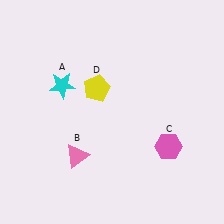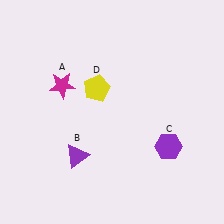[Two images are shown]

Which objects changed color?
A changed from cyan to magenta. B changed from pink to purple. C changed from pink to purple.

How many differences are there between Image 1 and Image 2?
There are 3 differences between the two images.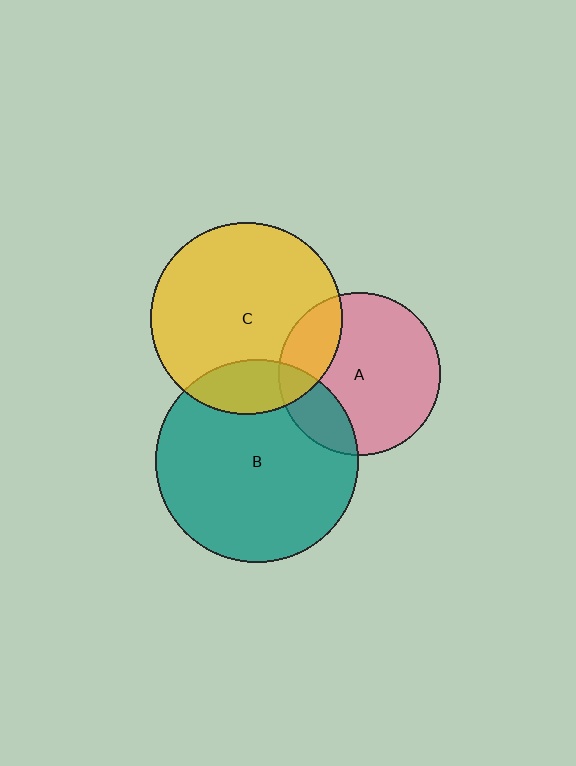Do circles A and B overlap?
Yes.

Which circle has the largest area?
Circle B (teal).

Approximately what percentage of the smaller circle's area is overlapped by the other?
Approximately 20%.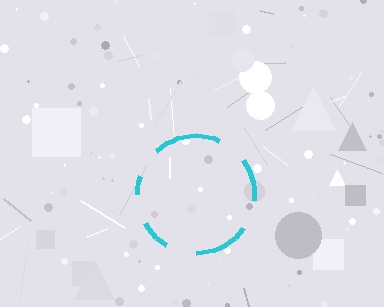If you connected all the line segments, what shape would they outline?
They would outline a circle.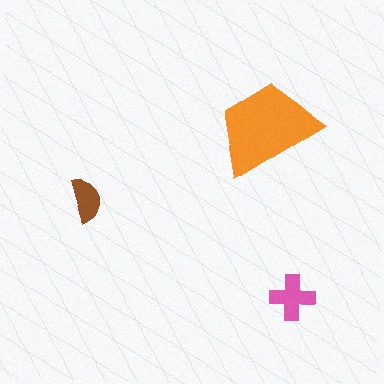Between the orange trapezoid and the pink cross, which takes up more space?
The orange trapezoid.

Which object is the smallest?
The brown semicircle.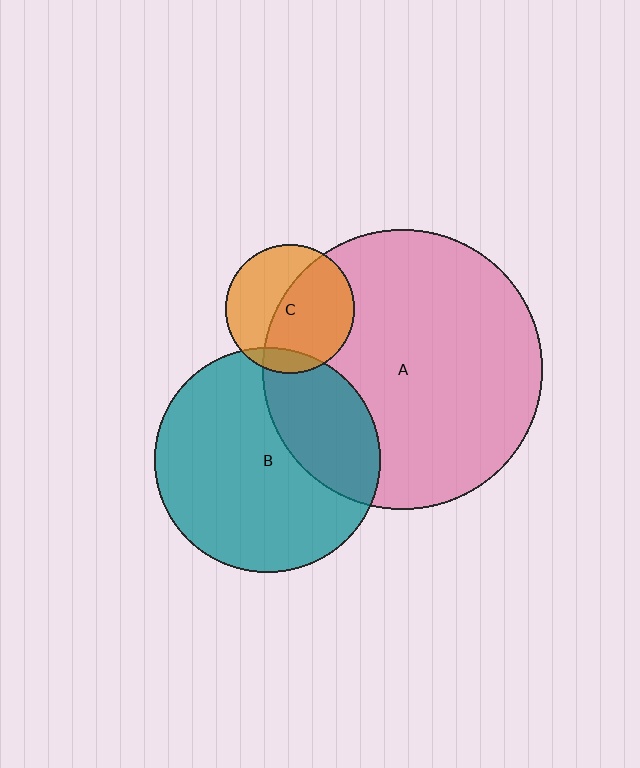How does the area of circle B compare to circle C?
Approximately 3.1 times.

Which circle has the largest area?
Circle A (pink).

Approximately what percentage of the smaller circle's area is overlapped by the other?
Approximately 30%.